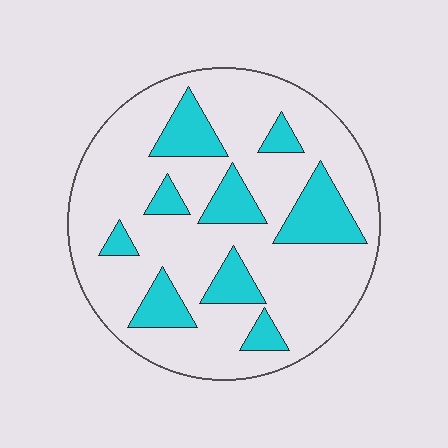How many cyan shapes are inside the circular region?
9.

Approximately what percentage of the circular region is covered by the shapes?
Approximately 25%.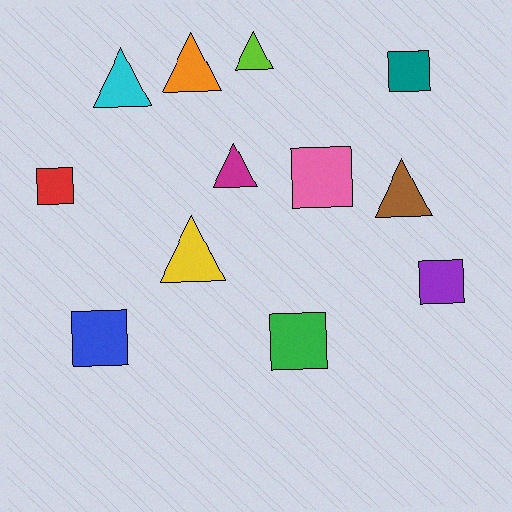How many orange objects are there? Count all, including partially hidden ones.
There is 1 orange object.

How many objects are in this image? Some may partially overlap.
There are 12 objects.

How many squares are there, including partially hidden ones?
There are 6 squares.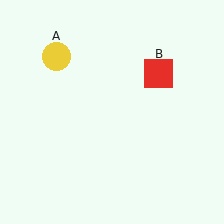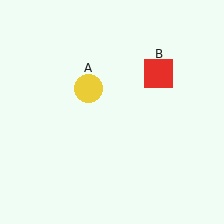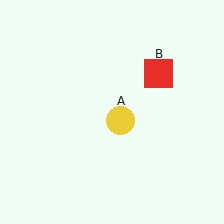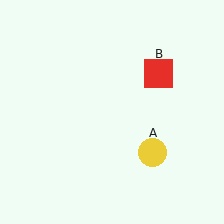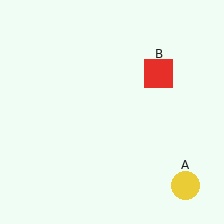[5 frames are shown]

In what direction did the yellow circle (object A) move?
The yellow circle (object A) moved down and to the right.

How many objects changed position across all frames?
1 object changed position: yellow circle (object A).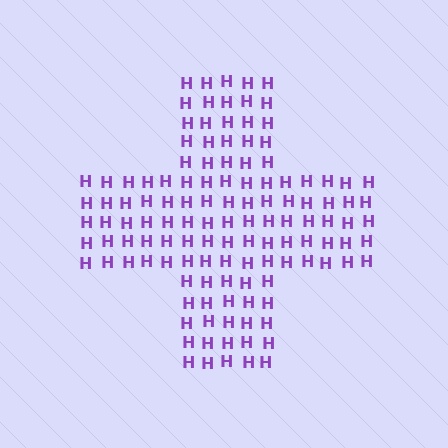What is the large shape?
The large shape is a cross.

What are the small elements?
The small elements are letter H's.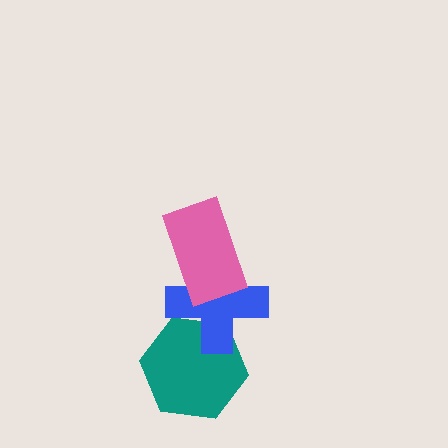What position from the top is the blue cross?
The blue cross is 2nd from the top.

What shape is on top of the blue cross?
The pink rectangle is on top of the blue cross.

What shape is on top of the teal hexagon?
The blue cross is on top of the teal hexagon.